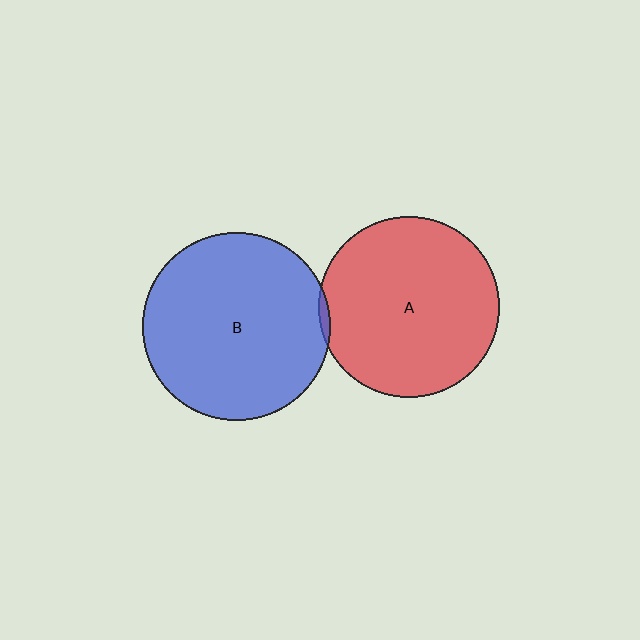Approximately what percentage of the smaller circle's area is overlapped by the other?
Approximately 5%.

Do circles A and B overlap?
Yes.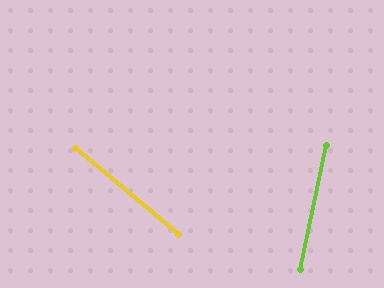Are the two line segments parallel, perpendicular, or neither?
Neither parallel nor perpendicular — they differ by about 62°.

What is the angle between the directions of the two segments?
Approximately 62 degrees.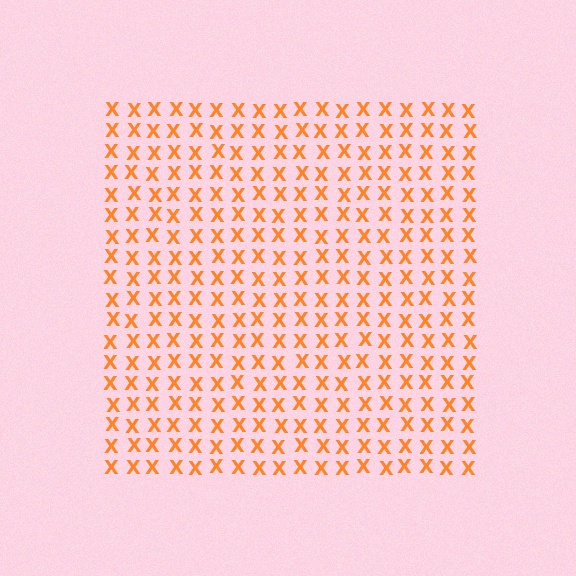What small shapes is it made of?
It is made of small letter X's.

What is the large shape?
The large shape is a square.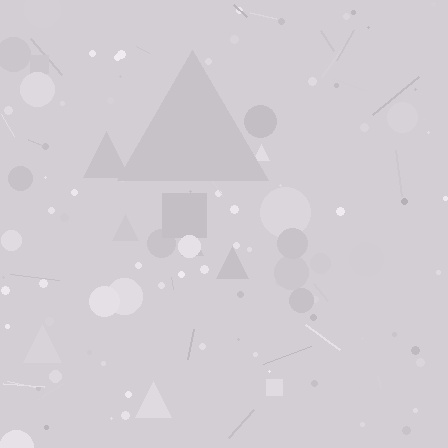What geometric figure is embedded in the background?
A triangle is embedded in the background.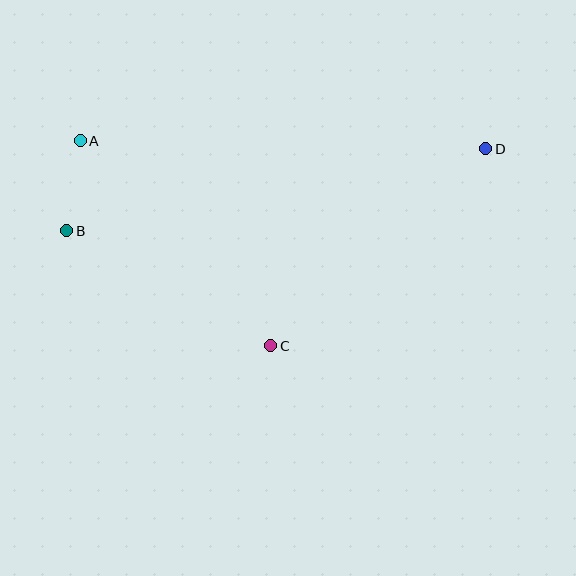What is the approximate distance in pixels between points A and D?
The distance between A and D is approximately 405 pixels.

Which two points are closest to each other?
Points A and B are closest to each other.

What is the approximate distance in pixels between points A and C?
The distance between A and C is approximately 280 pixels.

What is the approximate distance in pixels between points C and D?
The distance between C and D is approximately 292 pixels.